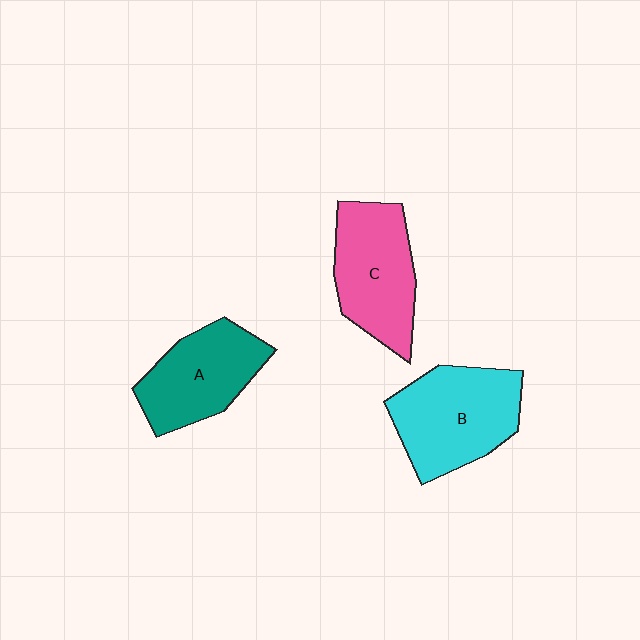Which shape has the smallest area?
Shape A (teal).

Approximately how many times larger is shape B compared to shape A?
Approximately 1.2 times.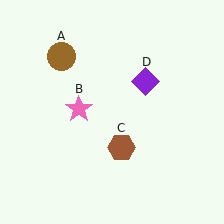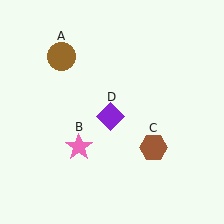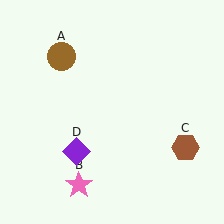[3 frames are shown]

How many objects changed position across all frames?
3 objects changed position: pink star (object B), brown hexagon (object C), purple diamond (object D).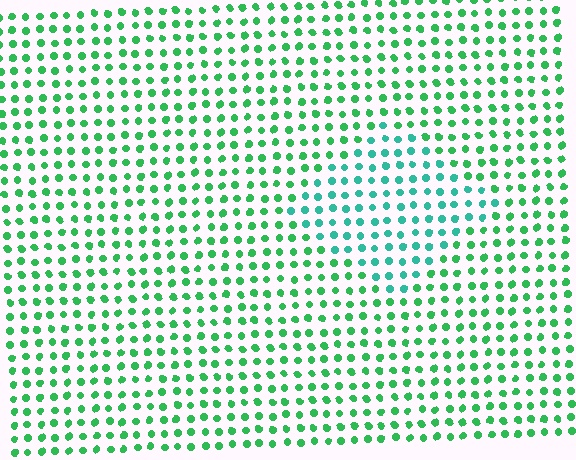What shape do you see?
I see a diamond.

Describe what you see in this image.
The image is filled with small green elements in a uniform arrangement. A diamond-shaped region is visible where the elements are tinted to a slightly different hue, forming a subtle color boundary.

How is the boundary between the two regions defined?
The boundary is defined purely by a slight shift in hue (about 32 degrees). Spacing, size, and orientation are identical on both sides.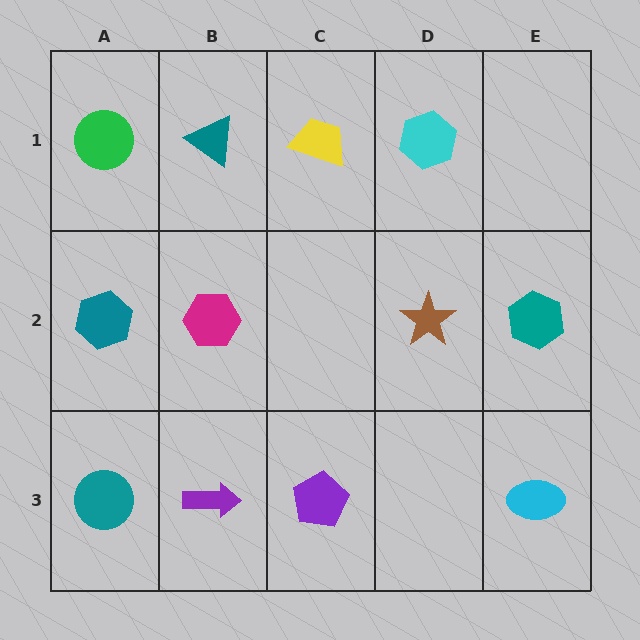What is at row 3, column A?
A teal circle.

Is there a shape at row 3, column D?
No, that cell is empty.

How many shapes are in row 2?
4 shapes.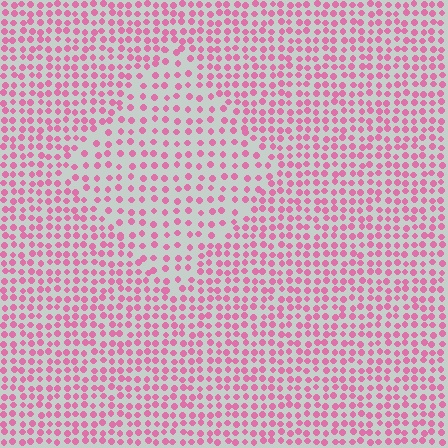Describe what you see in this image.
The image contains small pink elements arranged at two different densities. A diamond-shaped region is visible where the elements are less densely packed than the surrounding area.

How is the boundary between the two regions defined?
The boundary is defined by a change in element density (approximately 1.6x ratio). All elements are the same color, size, and shape.